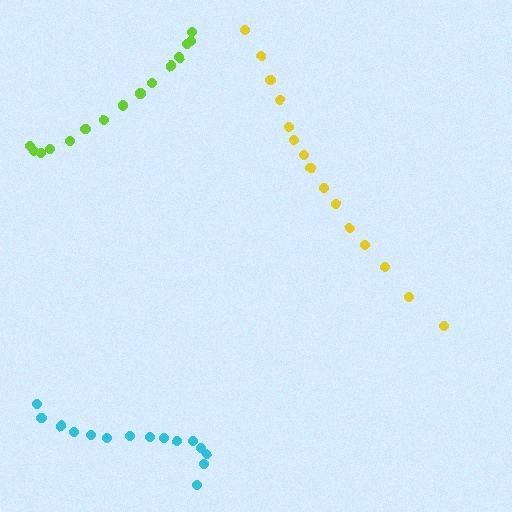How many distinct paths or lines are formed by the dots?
There are 3 distinct paths.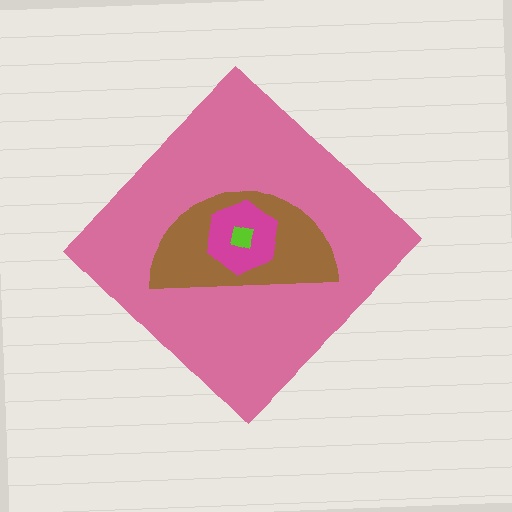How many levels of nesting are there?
4.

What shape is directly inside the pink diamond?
The brown semicircle.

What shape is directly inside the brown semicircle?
The magenta hexagon.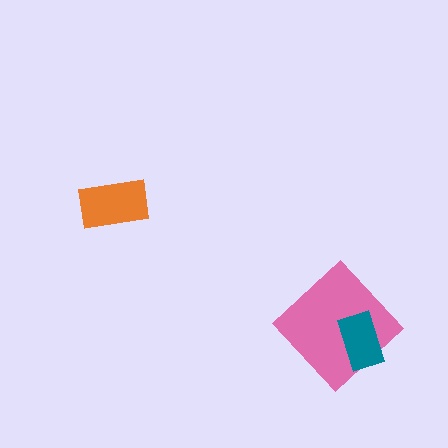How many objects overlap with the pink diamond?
1 object overlaps with the pink diamond.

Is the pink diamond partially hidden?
Yes, it is partially covered by another shape.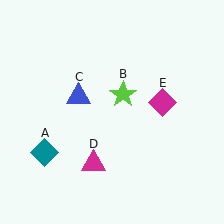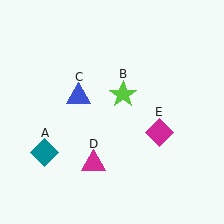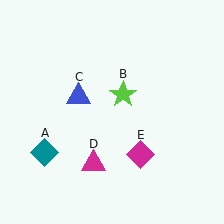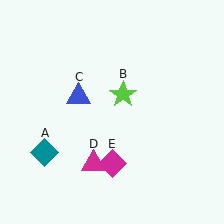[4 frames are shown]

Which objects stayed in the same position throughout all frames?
Teal diamond (object A) and lime star (object B) and blue triangle (object C) and magenta triangle (object D) remained stationary.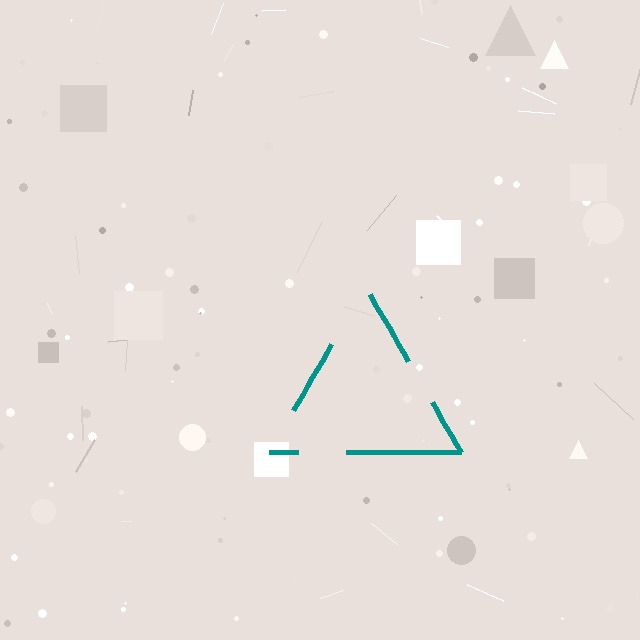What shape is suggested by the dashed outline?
The dashed outline suggests a triangle.